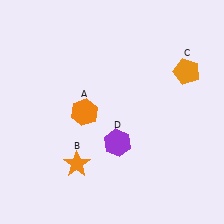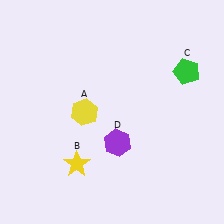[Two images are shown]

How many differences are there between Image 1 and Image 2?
There are 3 differences between the two images.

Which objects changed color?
A changed from orange to yellow. B changed from orange to yellow. C changed from orange to green.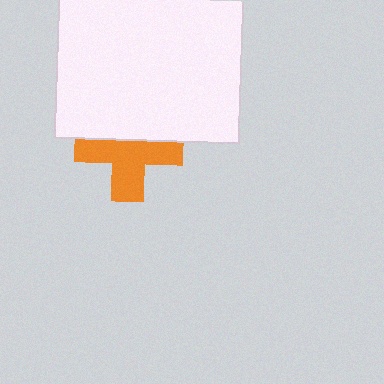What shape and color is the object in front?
The object in front is a white rectangle.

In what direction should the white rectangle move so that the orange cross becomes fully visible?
The white rectangle should move up. That is the shortest direction to clear the overlap and leave the orange cross fully visible.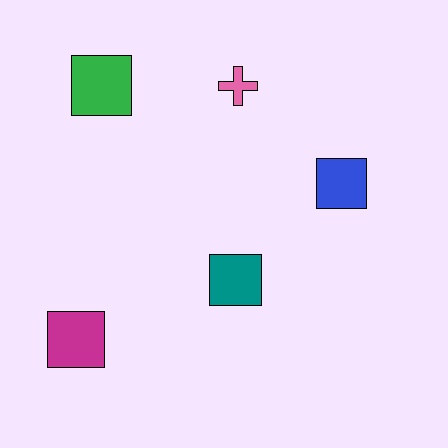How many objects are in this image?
There are 5 objects.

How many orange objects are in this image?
There are no orange objects.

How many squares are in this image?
There are 4 squares.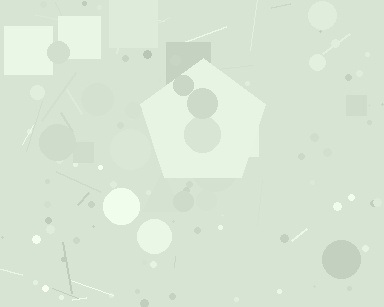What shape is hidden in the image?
A pentagon is hidden in the image.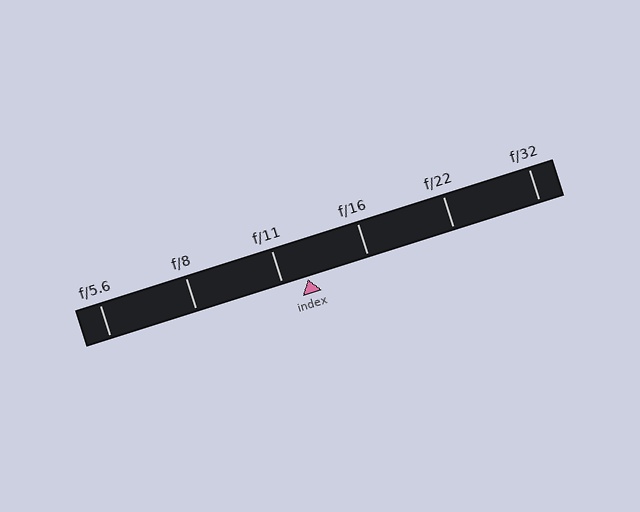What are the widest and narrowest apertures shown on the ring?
The widest aperture shown is f/5.6 and the narrowest is f/32.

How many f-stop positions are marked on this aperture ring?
There are 6 f-stop positions marked.